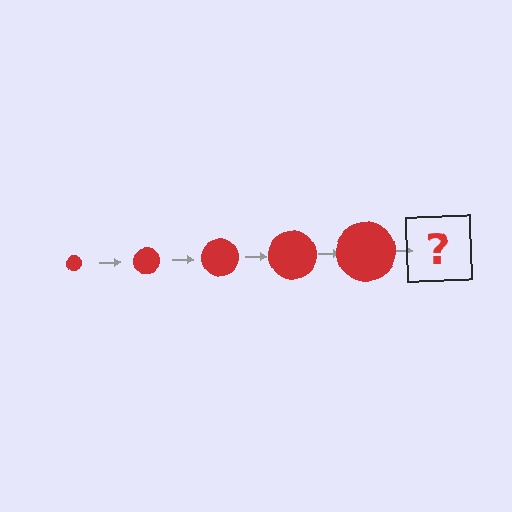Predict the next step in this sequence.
The next step is a red circle, larger than the previous one.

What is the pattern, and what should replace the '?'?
The pattern is that the circle gets progressively larger each step. The '?' should be a red circle, larger than the previous one.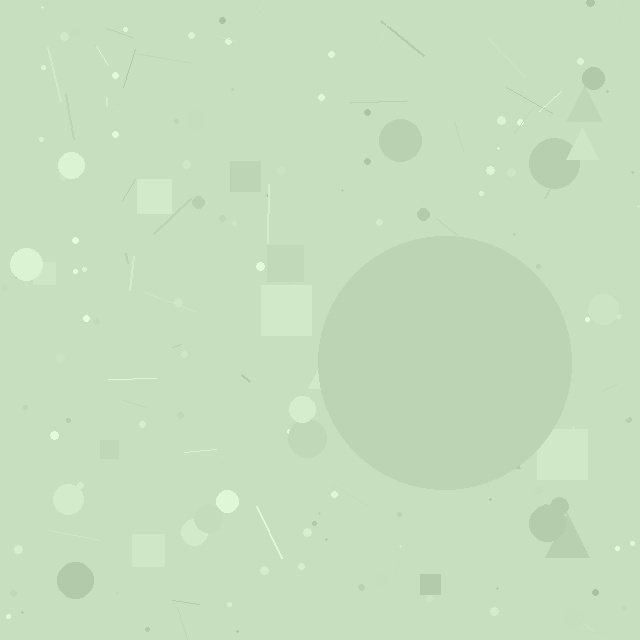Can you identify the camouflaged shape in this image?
The camouflaged shape is a circle.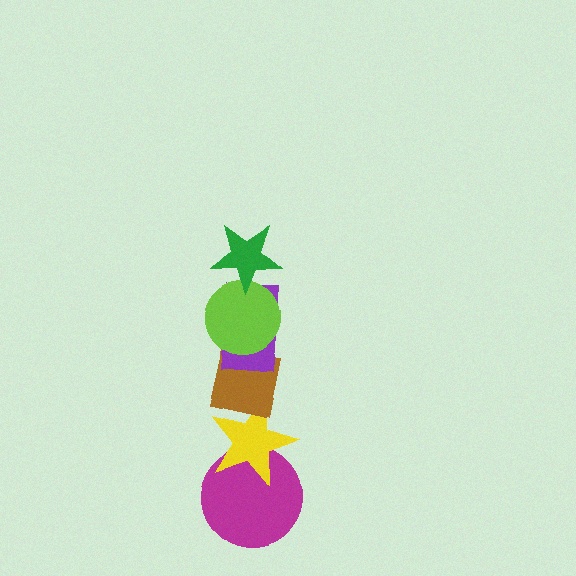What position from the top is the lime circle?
The lime circle is 2nd from the top.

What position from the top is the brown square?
The brown square is 4th from the top.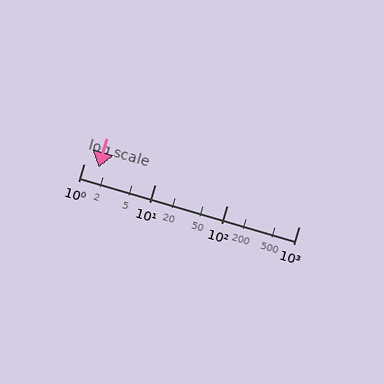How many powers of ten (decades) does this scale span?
The scale spans 3 decades, from 1 to 1000.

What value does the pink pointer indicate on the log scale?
The pointer indicates approximately 1.6.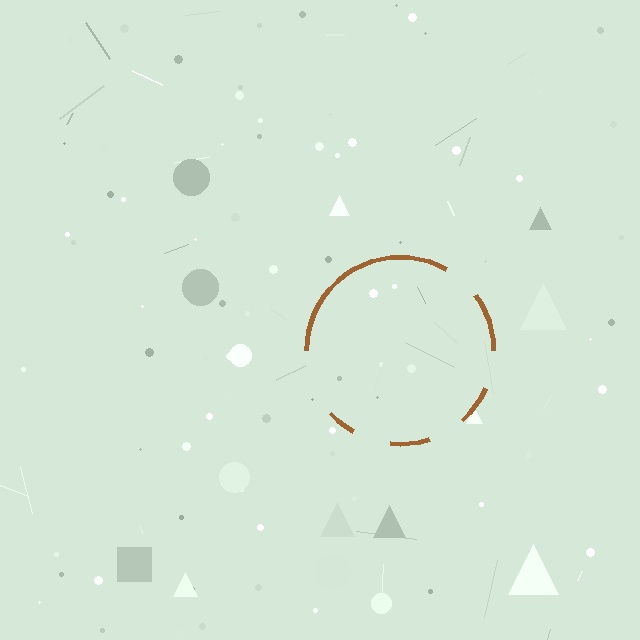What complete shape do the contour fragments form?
The contour fragments form a circle.